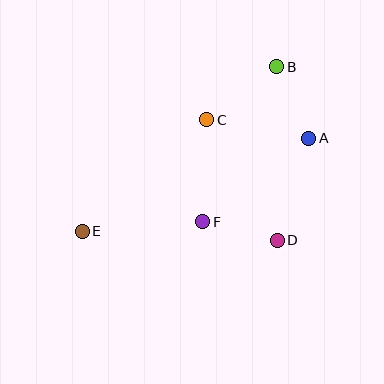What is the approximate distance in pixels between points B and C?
The distance between B and C is approximately 88 pixels.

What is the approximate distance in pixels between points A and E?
The distance between A and E is approximately 245 pixels.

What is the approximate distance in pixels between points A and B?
The distance between A and B is approximately 78 pixels.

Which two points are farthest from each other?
Points B and E are farthest from each other.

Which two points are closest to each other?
Points D and F are closest to each other.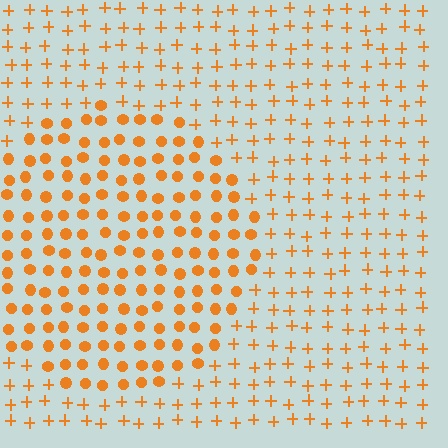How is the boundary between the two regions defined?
The boundary is defined by a change in element shape: circles inside vs. plus signs outside. All elements share the same color and spacing.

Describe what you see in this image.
The image is filled with small orange elements arranged in a uniform grid. A circle-shaped region contains circles, while the surrounding area contains plus signs. The boundary is defined purely by the change in element shape.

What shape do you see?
I see a circle.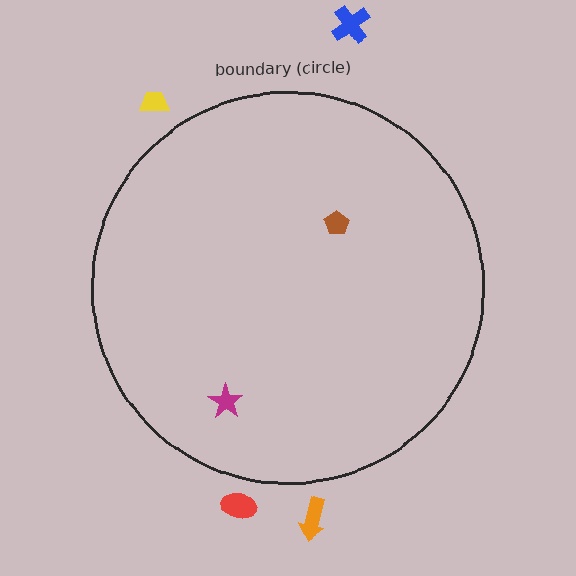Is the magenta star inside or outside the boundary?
Inside.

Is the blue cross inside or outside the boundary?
Outside.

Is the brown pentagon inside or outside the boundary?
Inside.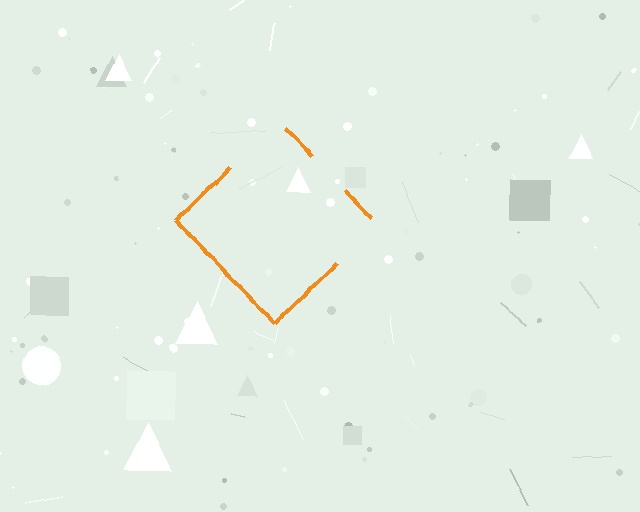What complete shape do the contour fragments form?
The contour fragments form a diamond.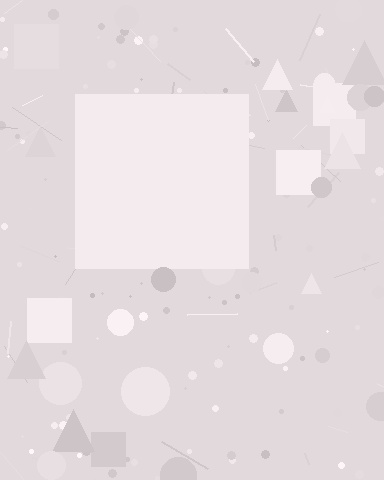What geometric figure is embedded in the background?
A square is embedded in the background.